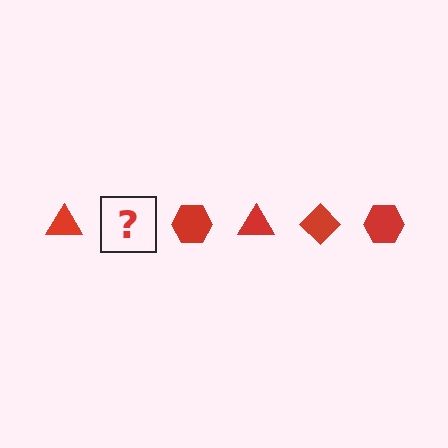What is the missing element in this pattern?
The missing element is a red diamond.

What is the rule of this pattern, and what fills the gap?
The rule is that the pattern cycles through triangle, diamond, hexagon shapes in red. The gap should be filled with a red diamond.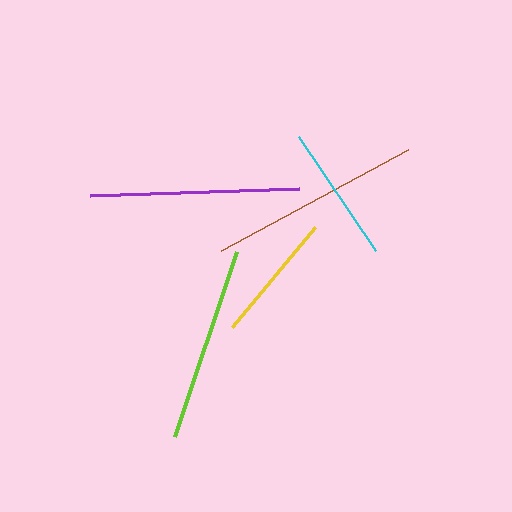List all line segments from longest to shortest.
From longest to shortest: brown, purple, lime, cyan, yellow.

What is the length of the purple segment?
The purple segment is approximately 208 pixels long.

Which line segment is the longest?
The brown line is the longest at approximately 213 pixels.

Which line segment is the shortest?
The yellow line is the shortest at approximately 130 pixels.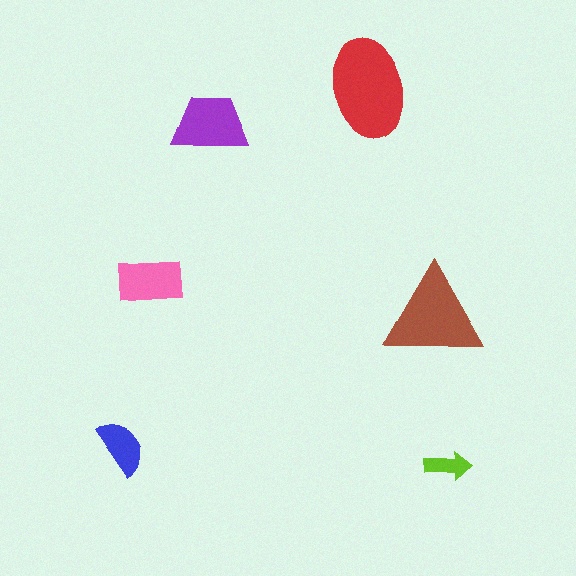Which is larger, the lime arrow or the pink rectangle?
The pink rectangle.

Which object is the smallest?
The lime arrow.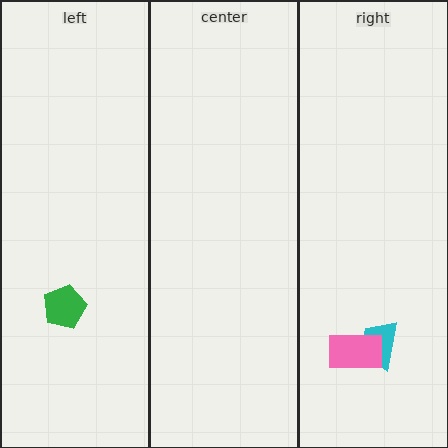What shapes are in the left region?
The green pentagon.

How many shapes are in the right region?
2.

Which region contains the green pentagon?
The left region.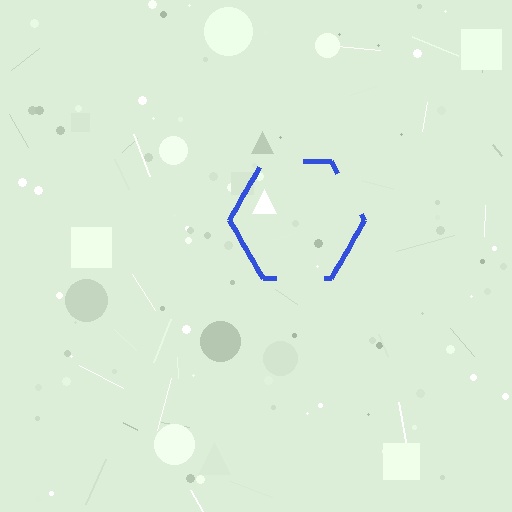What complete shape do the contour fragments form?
The contour fragments form a hexagon.